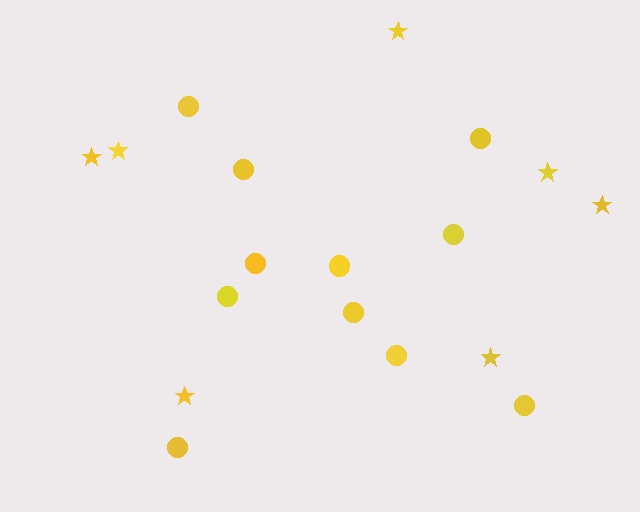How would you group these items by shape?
There are 2 groups: one group of circles (11) and one group of stars (7).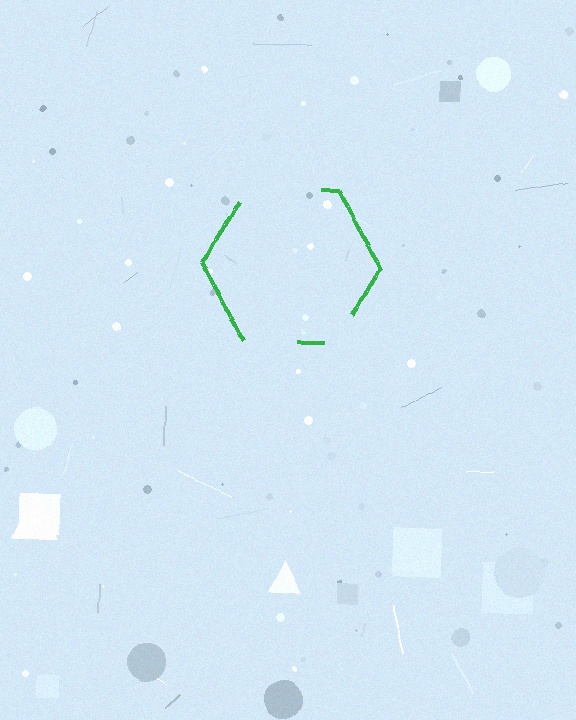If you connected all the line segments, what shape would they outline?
They would outline a hexagon.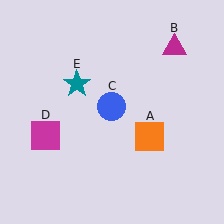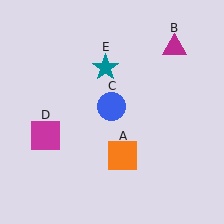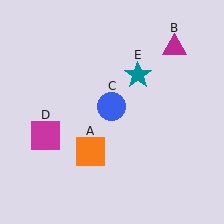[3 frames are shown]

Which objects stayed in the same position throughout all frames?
Magenta triangle (object B) and blue circle (object C) and magenta square (object D) remained stationary.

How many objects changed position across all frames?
2 objects changed position: orange square (object A), teal star (object E).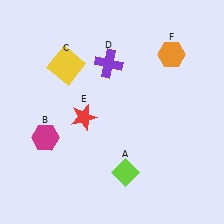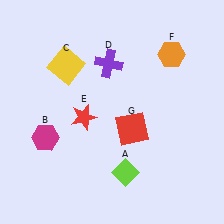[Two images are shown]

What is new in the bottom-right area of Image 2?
A red square (G) was added in the bottom-right area of Image 2.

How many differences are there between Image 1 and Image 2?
There is 1 difference between the two images.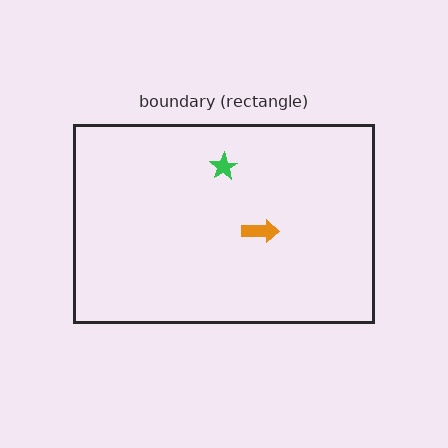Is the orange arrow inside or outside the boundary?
Inside.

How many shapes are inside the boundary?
2 inside, 0 outside.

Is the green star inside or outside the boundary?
Inside.